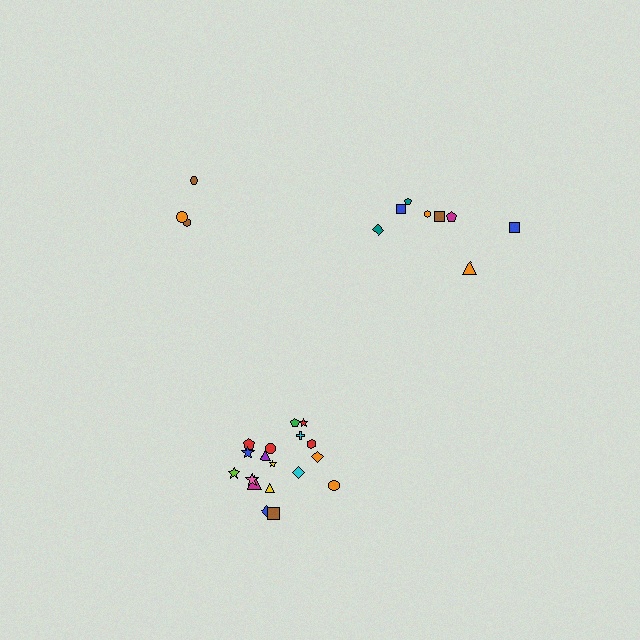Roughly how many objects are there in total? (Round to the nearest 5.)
Roughly 30 objects in total.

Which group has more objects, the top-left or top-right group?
The top-right group.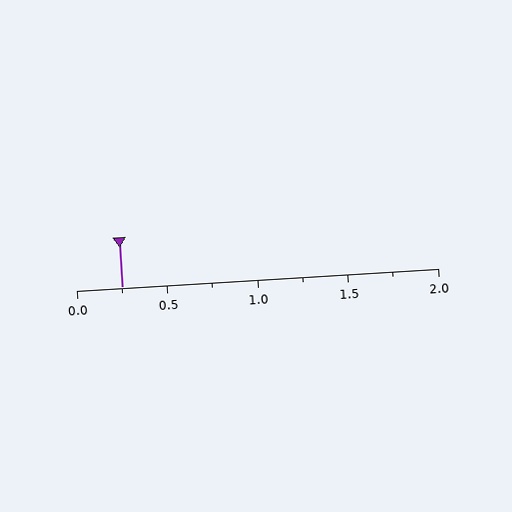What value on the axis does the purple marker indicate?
The marker indicates approximately 0.25.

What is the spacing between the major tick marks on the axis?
The major ticks are spaced 0.5 apart.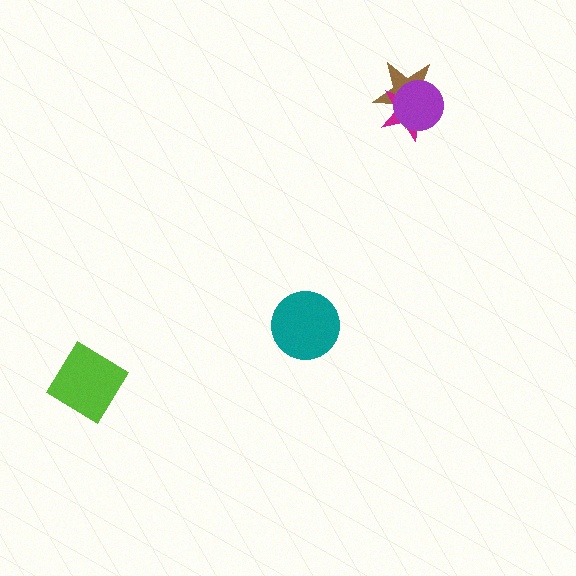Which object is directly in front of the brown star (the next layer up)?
The magenta star is directly in front of the brown star.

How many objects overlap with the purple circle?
2 objects overlap with the purple circle.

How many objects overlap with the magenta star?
2 objects overlap with the magenta star.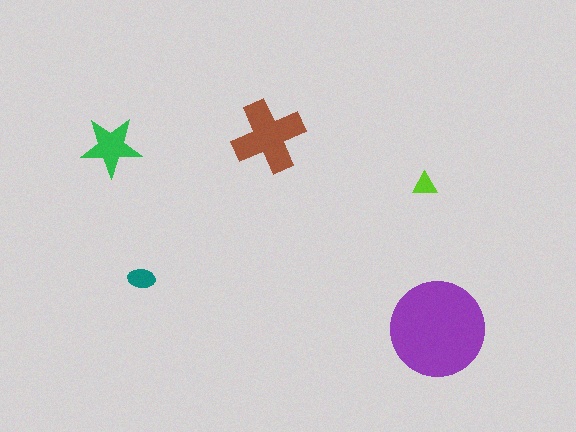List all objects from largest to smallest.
The purple circle, the brown cross, the green star, the teal ellipse, the lime triangle.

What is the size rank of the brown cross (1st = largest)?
2nd.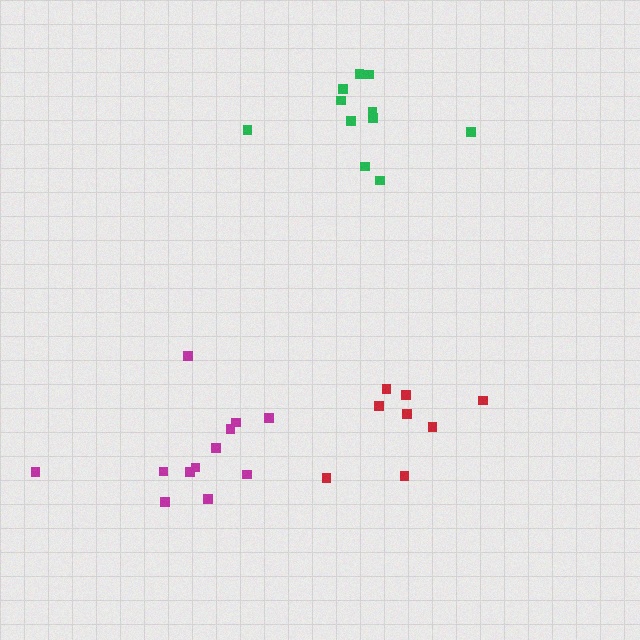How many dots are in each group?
Group 1: 12 dots, Group 2: 8 dots, Group 3: 11 dots (31 total).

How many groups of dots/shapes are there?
There are 3 groups.